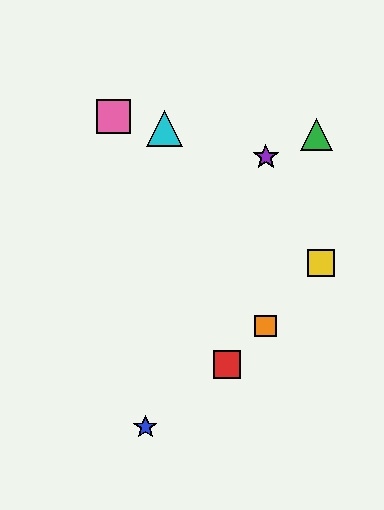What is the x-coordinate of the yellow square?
The yellow square is at x≈321.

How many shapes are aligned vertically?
2 shapes (the purple star, the orange square) are aligned vertically.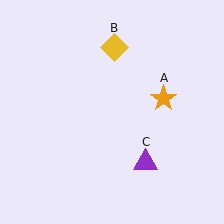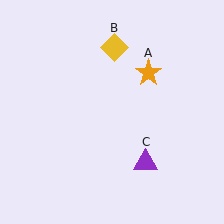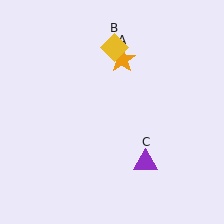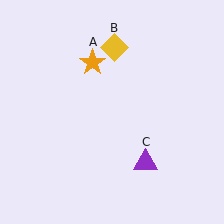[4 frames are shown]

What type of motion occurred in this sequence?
The orange star (object A) rotated counterclockwise around the center of the scene.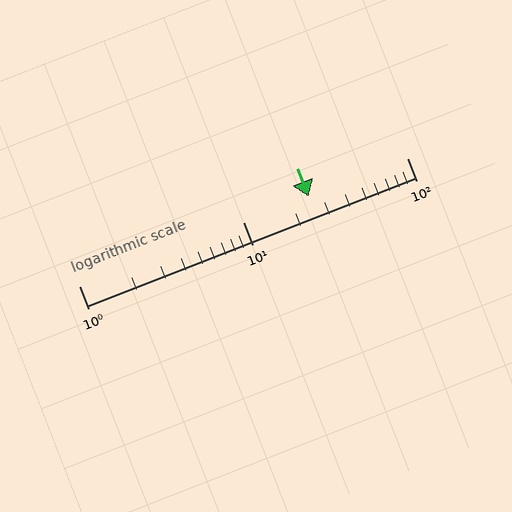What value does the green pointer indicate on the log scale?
The pointer indicates approximately 25.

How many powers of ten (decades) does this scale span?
The scale spans 2 decades, from 1 to 100.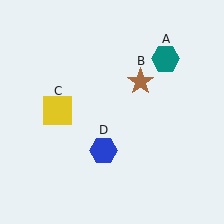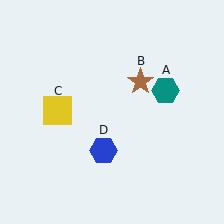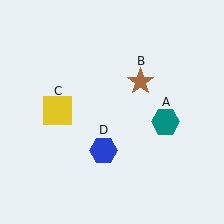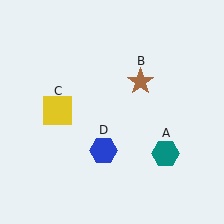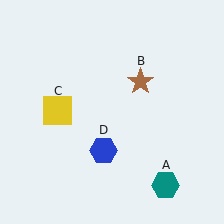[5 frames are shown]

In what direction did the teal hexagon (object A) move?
The teal hexagon (object A) moved down.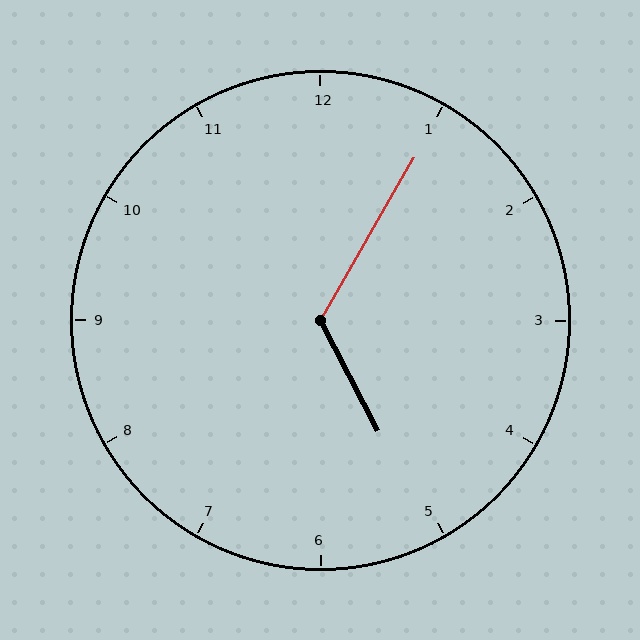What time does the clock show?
5:05.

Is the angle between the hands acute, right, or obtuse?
It is obtuse.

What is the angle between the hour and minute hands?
Approximately 122 degrees.